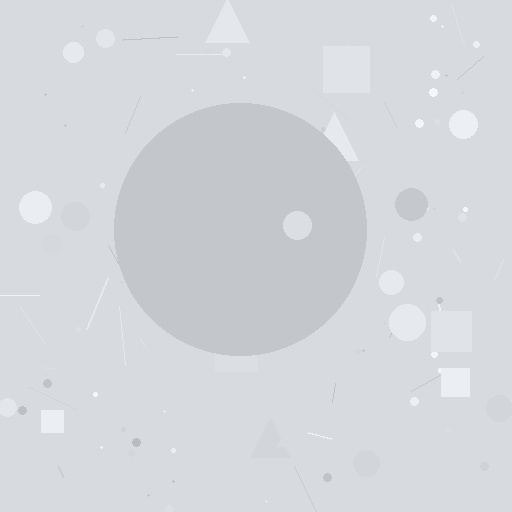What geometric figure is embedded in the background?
A circle is embedded in the background.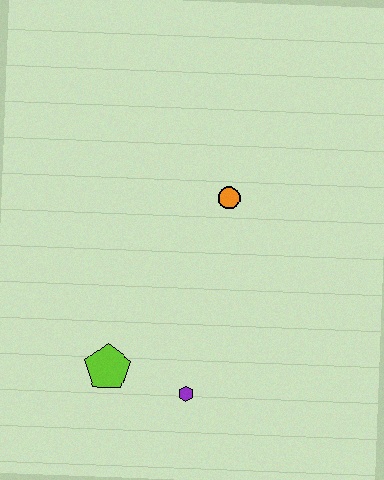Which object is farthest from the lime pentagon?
The orange circle is farthest from the lime pentagon.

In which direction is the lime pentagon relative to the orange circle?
The lime pentagon is below the orange circle.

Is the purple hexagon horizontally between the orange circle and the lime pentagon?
Yes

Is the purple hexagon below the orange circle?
Yes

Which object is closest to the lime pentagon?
The purple hexagon is closest to the lime pentagon.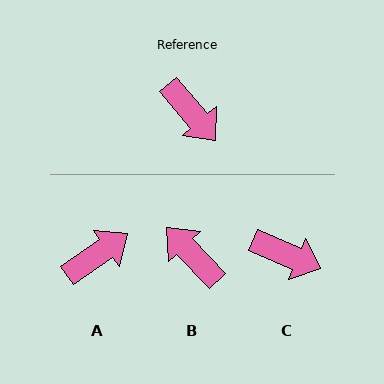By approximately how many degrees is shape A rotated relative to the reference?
Approximately 85 degrees counter-clockwise.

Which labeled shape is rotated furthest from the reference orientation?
B, about 177 degrees away.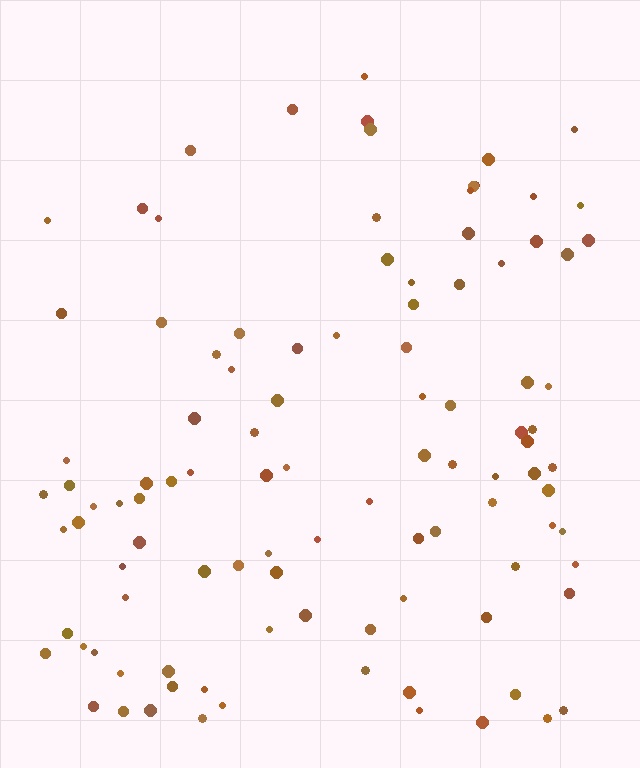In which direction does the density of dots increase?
From top to bottom, with the bottom side densest.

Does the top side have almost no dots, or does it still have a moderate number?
Still a moderate number, just noticeably fewer than the bottom.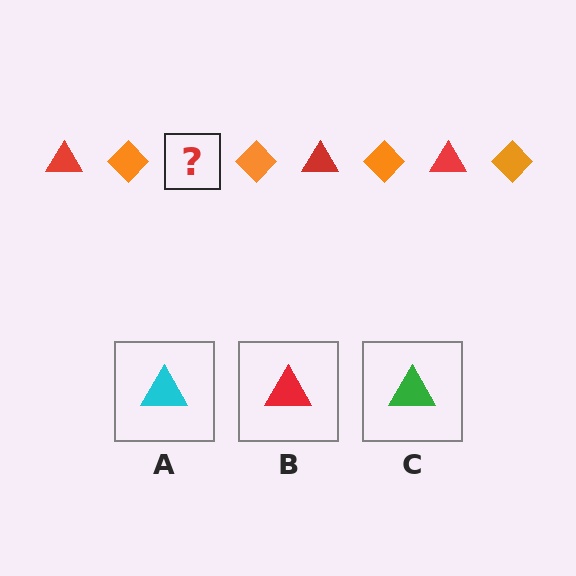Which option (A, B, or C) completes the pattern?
B.